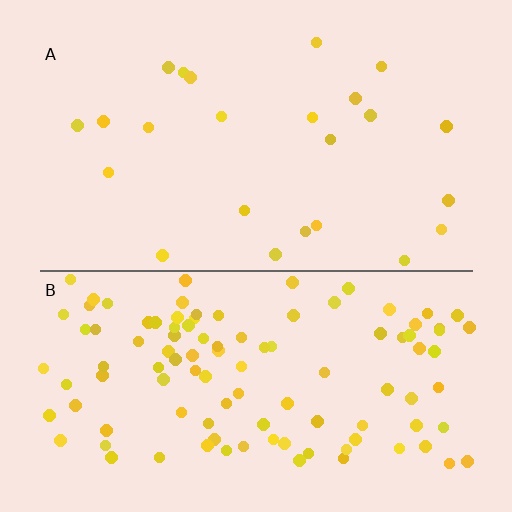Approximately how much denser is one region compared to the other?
Approximately 4.4× — region B over region A.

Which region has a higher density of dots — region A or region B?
B (the bottom).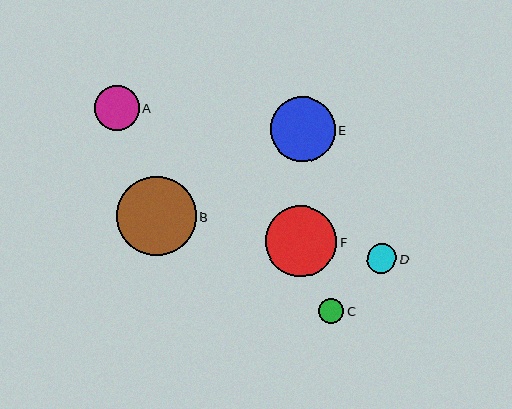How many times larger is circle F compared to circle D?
Circle F is approximately 2.4 times the size of circle D.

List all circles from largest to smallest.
From largest to smallest: B, F, E, A, D, C.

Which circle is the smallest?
Circle C is the smallest with a size of approximately 25 pixels.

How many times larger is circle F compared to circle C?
Circle F is approximately 2.8 times the size of circle C.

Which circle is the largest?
Circle B is the largest with a size of approximately 79 pixels.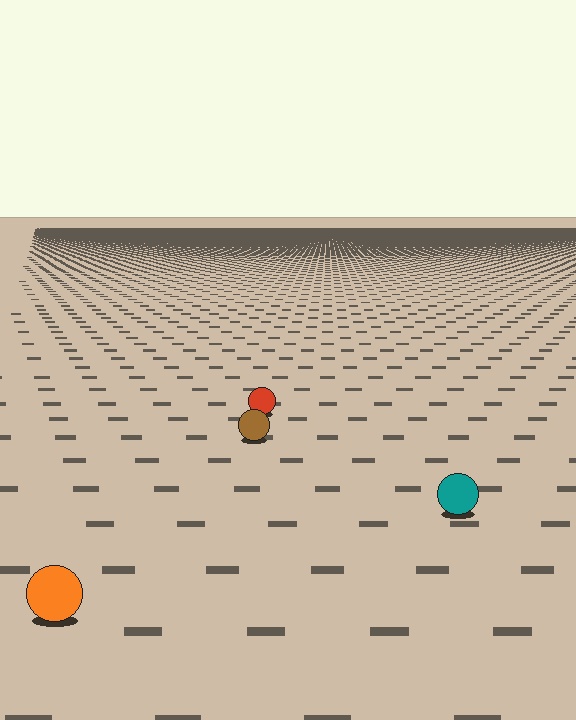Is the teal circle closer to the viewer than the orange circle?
No. The orange circle is closer — you can tell from the texture gradient: the ground texture is coarser near it.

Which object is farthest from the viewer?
The red circle is farthest from the viewer. It appears smaller and the ground texture around it is denser.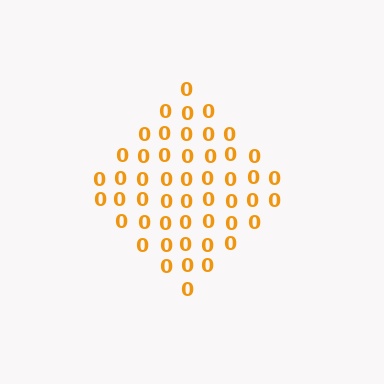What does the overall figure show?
The overall figure shows a diamond.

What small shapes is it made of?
It is made of small digit 0's.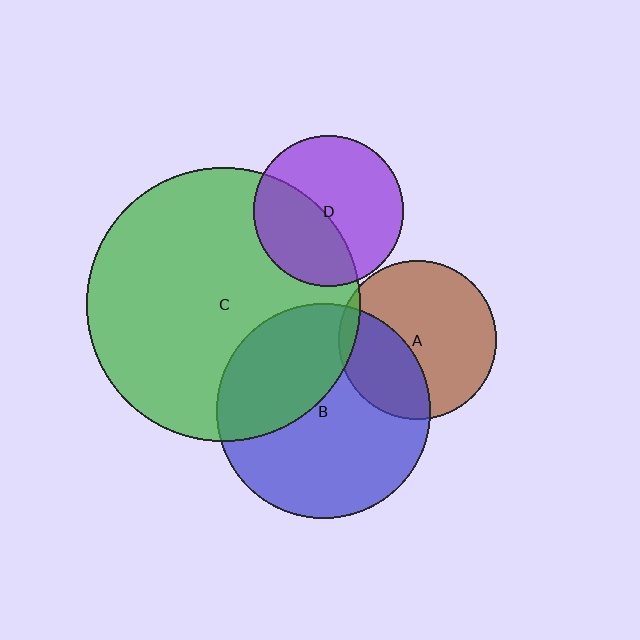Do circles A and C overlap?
Yes.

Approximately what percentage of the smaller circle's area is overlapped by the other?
Approximately 5%.